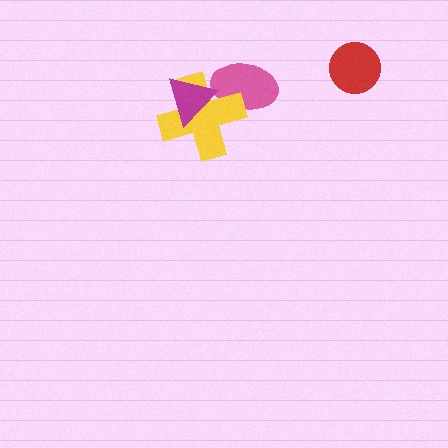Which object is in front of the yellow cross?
The magenta triangle is in front of the yellow cross.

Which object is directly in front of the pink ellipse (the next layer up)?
The yellow cross is directly in front of the pink ellipse.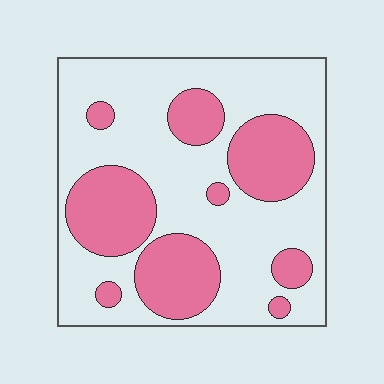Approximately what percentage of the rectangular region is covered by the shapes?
Approximately 35%.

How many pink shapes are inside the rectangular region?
9.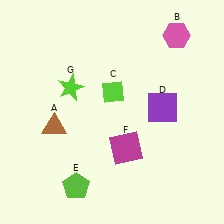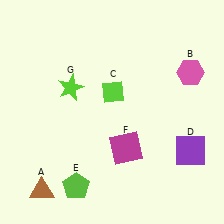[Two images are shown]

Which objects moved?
The objects that moved are: the brown triangle (A), the pink hexagon (B), the purple square (D).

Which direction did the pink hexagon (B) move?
The pink hexagon (B) moved down.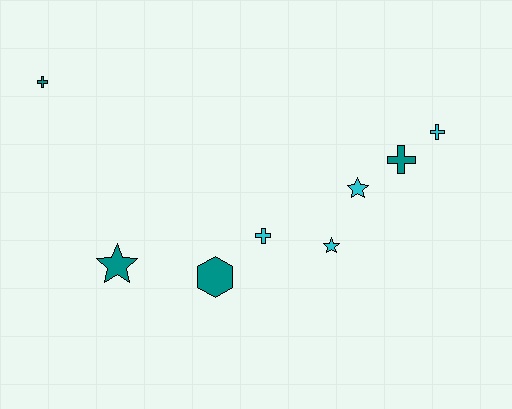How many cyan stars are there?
There are 2 cyan stars.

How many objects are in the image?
There are 8 objects.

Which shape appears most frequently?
Cross, with 4 objects.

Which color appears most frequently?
Teal, with 4 objects.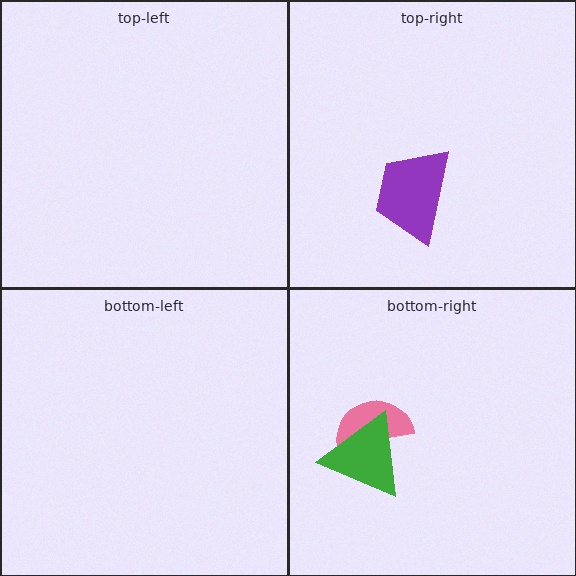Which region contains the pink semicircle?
The bottom-right region.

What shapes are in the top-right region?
The purple trapezoid.